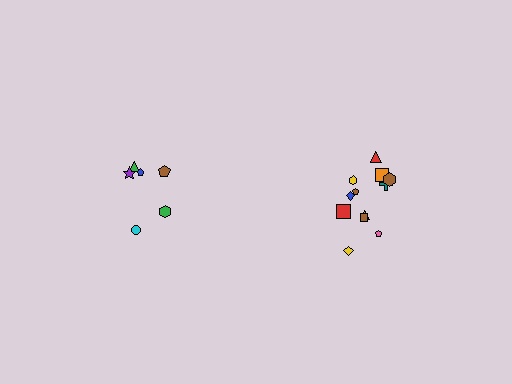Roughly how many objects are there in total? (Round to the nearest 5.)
Roughly 20 objects in total.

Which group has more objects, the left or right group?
The right group.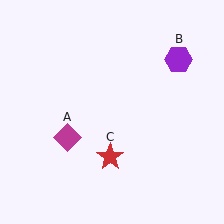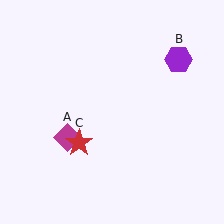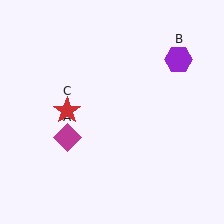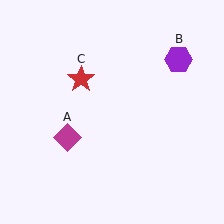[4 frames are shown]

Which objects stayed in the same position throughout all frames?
Magenta diamond (object A) and purple hexagon (object B) remained stationary.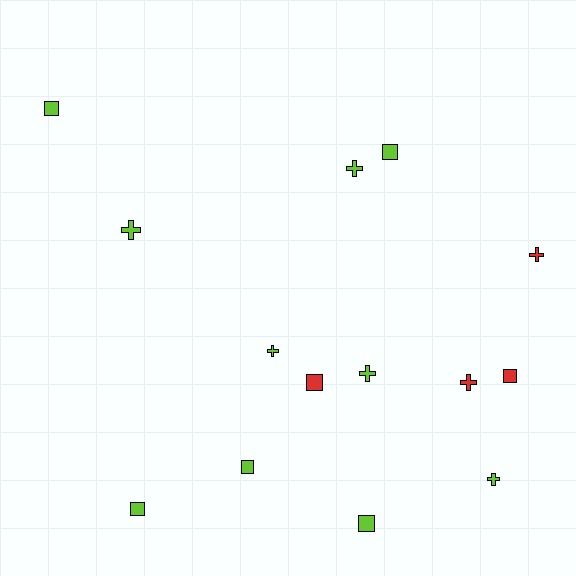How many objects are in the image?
There are 14 objects.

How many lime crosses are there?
There are 5 lime crosses.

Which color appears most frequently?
Lime, with 10 objects.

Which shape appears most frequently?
Cross, with 7 objects.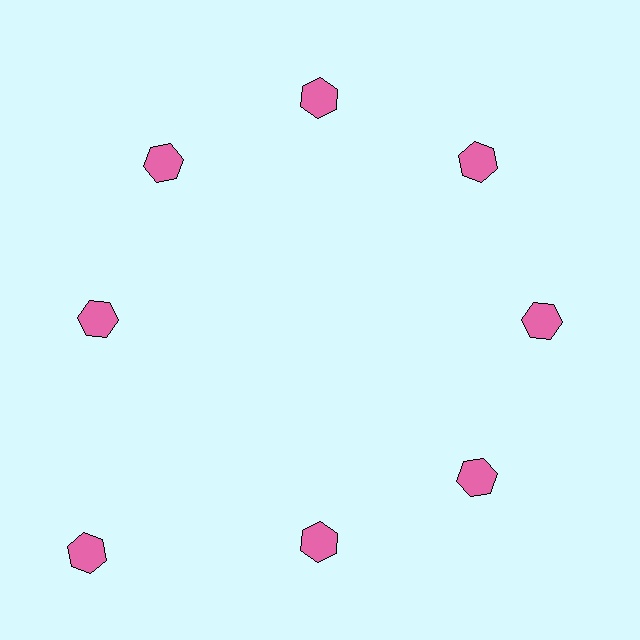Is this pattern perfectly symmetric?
No. The 8 pink hexagons are arranged in a ring, but one element near the 8 o'clock position is pushed outward from the center, breaking the 8-fold rotational symmetry.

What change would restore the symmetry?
The symmetry would be restored by moving it inward, back onto the ring so that all 8 hexagons sit at equal angles and equal distance from the center.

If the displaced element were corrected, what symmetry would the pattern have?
It would have 8-fold rotational symmetry — the pattern would map onto itself every 45 degrees.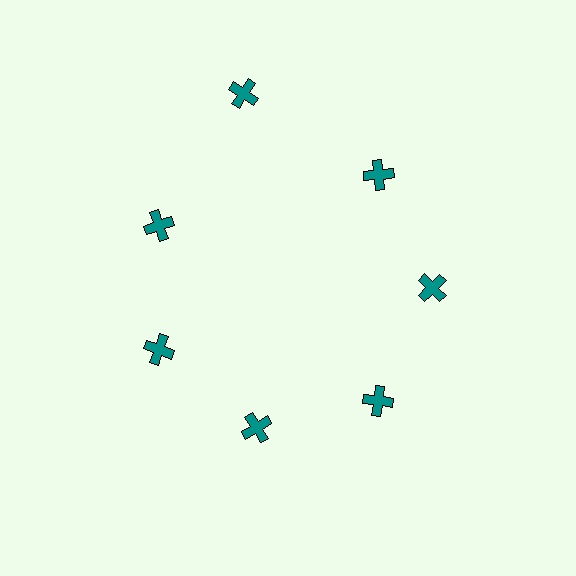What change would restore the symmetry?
The symmetry would be restored by moving it inward, back onto the ring so that all 7 crosses sit at equal angles and equal distance from the center.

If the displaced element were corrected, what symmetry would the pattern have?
It would have 7-fold rotational symmetry — the pattern would map onto itself every 51 degrees.